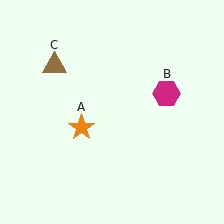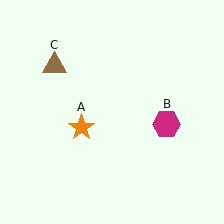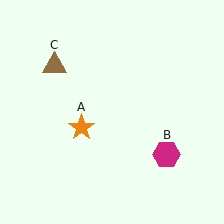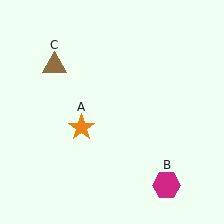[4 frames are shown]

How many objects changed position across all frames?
1 object changed position: magenta hexagon (object B).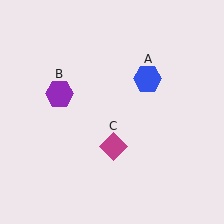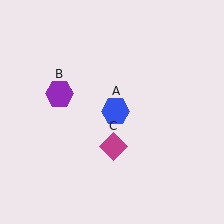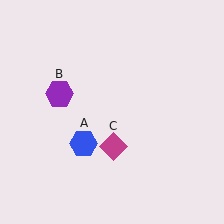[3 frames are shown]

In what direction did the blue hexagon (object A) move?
The blue hexagon (object A) moved down and to the left.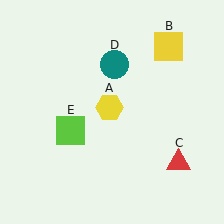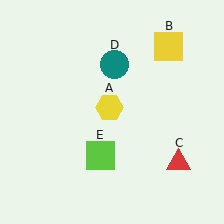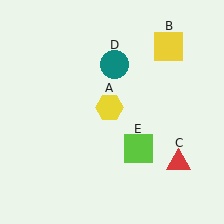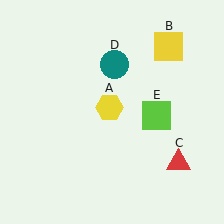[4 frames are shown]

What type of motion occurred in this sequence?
The lime square (object E) rotated counterclockwise around the center of the scene.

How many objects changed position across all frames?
1 object changed position: lime square (object E).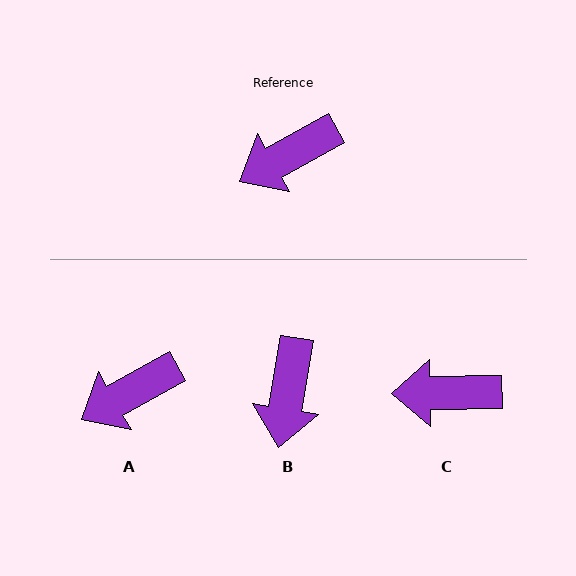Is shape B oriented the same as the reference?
No, it is off by about 51 degrees.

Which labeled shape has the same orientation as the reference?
A.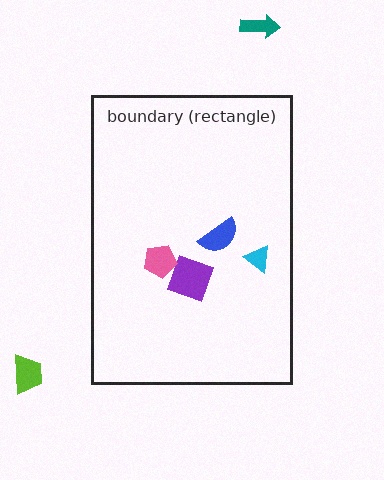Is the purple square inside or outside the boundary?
Inside.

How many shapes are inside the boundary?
4 inside, 2 outside.